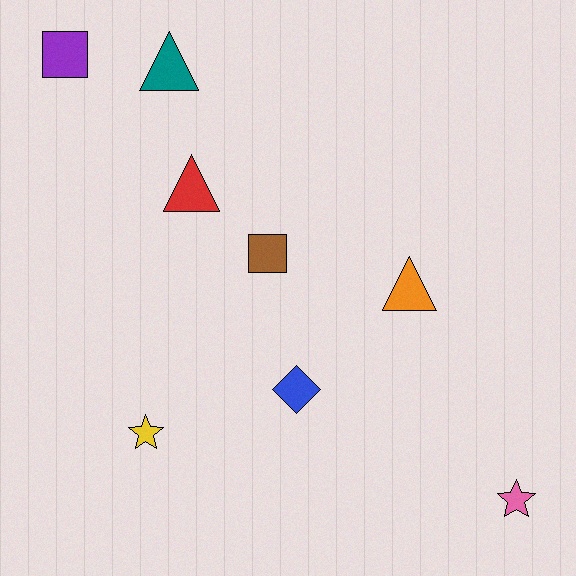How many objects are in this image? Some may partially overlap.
There are 8 objects.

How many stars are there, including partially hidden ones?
There are 2 stars.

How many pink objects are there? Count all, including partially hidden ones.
There is 1 pink object.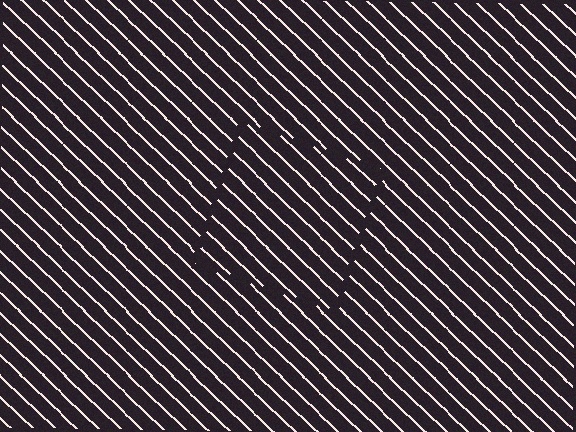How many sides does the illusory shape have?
4 sides — the line-ends trace a square.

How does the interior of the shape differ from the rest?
The interior of the shape contains the same grating, shifted by half a period — the contour is defined by the phase discontinuity where line-ends from the inner and outer gratings abut.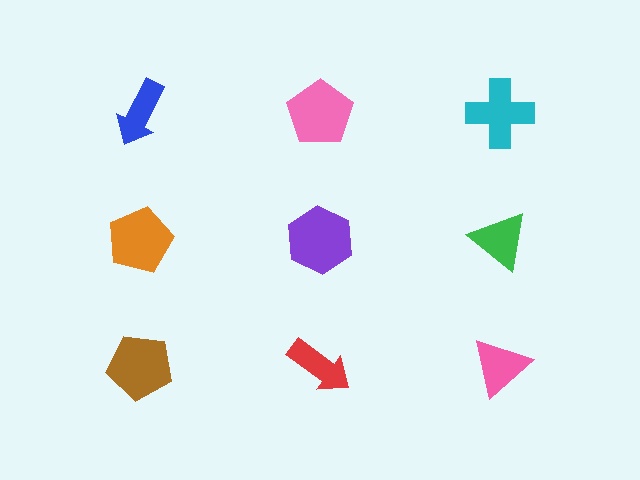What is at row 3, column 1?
A brown pentagon.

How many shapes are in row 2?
3 shapes.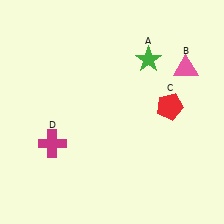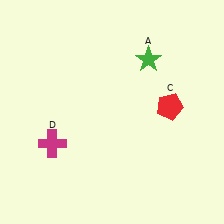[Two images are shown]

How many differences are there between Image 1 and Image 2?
There is 1 difference between the two images.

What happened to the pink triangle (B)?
The pink triangle (B) was removed in Image 2. It was in the top-right area of Image 1.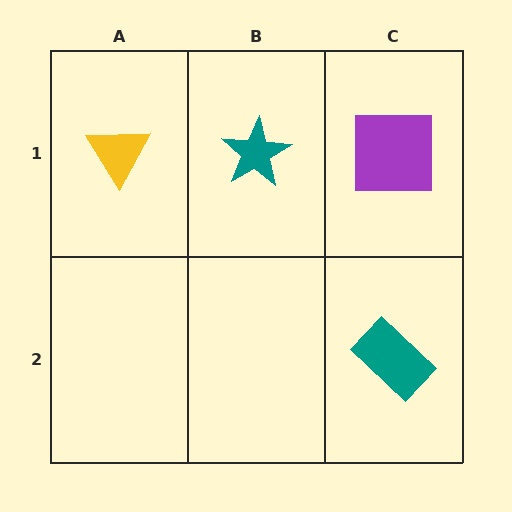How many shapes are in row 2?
1 shape.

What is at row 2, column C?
A teal rectangle.